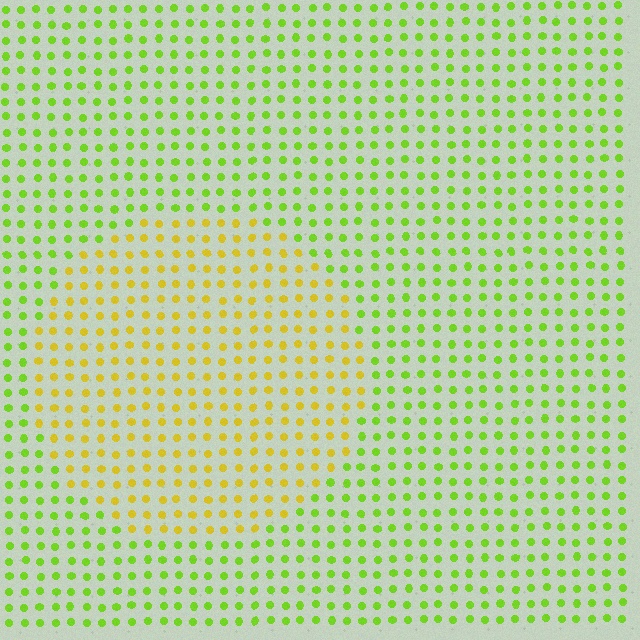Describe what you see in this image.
The image is filled with small lime elements in a uniform arrangement. A circle-shaped region is visible where the elements are tinted to a slightly different hue, forming a subtle color boundary.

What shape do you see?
I see a circle.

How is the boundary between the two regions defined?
The boundary is defined purely by a slight shift in hue (about 40 degrees). Spacing, size, and orientation are identical on both sides.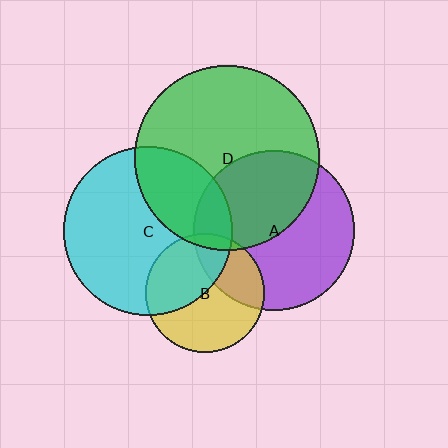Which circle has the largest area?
Circle D (green).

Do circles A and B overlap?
Yes.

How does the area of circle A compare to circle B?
Approximately 1.8 times.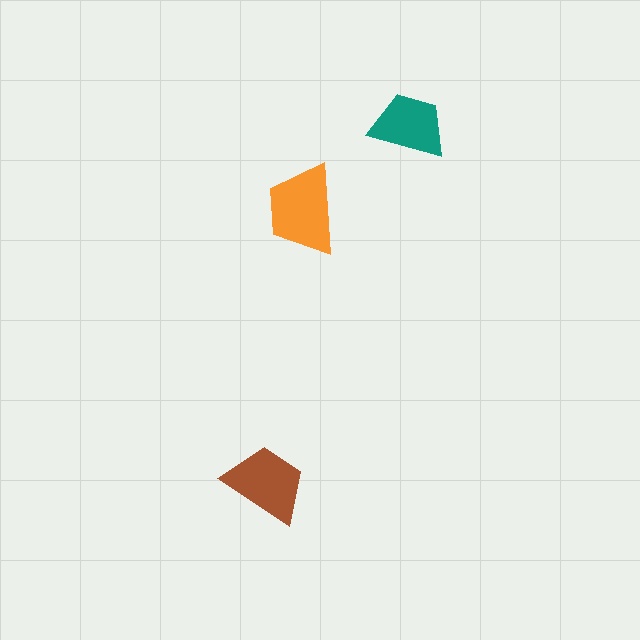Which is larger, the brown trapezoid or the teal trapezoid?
The brown one.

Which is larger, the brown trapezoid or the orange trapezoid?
The orange one.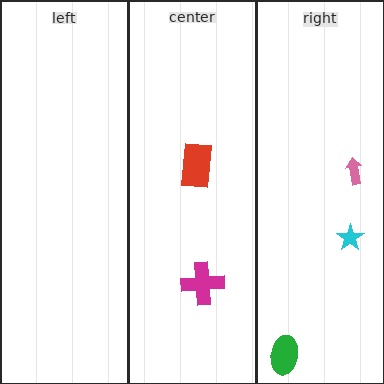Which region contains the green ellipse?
The right region.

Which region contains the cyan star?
The right region.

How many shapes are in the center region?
2.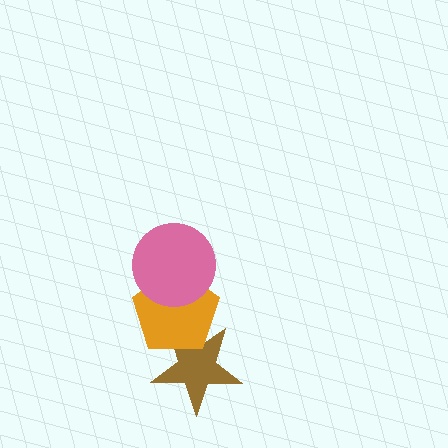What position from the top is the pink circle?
The pink circle is 1st from the top.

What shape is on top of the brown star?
The orange pentagon is on top of the brown star.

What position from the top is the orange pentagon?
The orange pentagon is 2nd from the top.